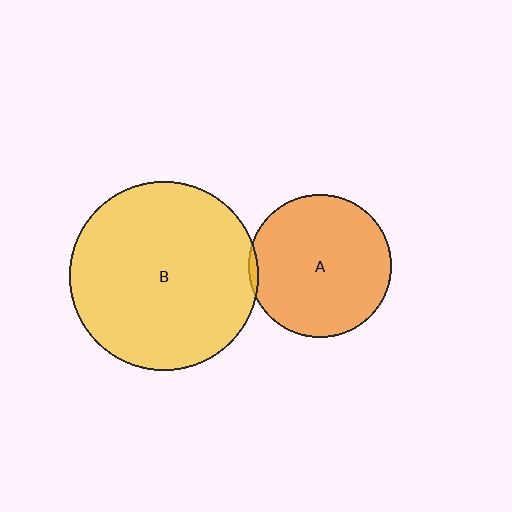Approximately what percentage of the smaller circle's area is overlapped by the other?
Approximately 5%.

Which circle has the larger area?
Circle B (yellow).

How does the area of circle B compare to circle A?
Approximately 1.8 times.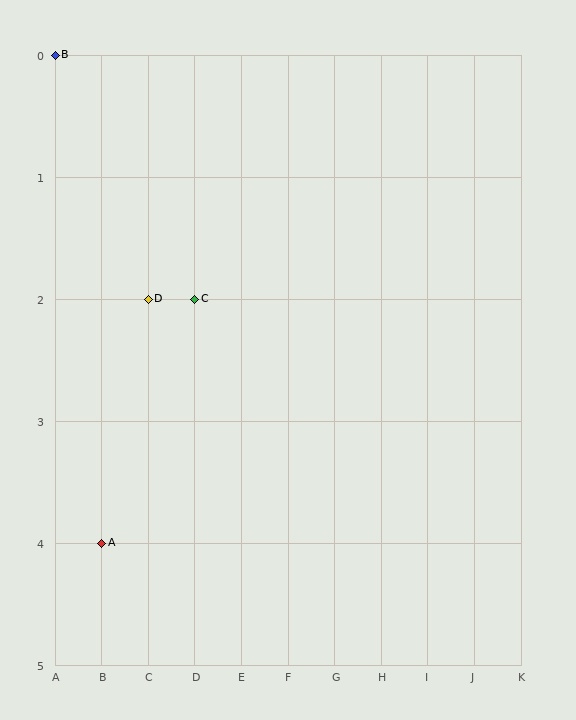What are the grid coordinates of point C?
Point C is at grid coordinates (D, 2).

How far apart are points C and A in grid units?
Points C and A are 2 columns and 2 rows apart (about 2.8 grid units diagonally).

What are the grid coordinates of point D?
Point D is at grid coordinates (C, 2).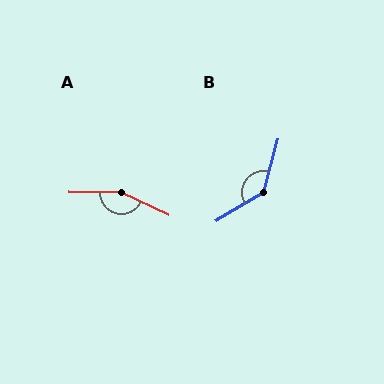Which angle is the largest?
A, at approximately 155 degrees.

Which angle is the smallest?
B, at approximately 136 degrees.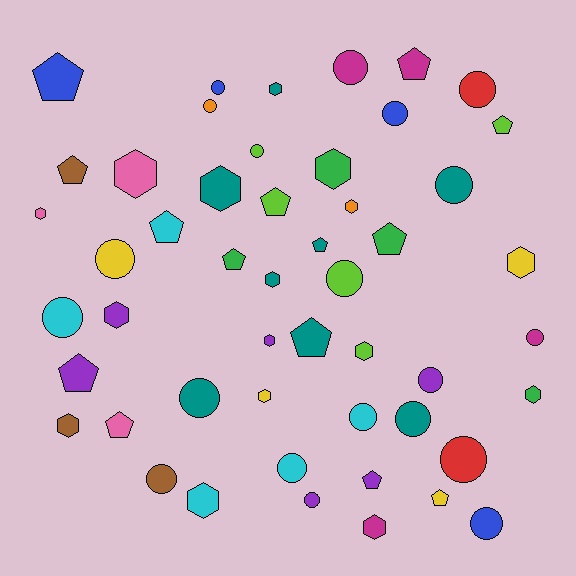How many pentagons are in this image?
There are 14 pentagons.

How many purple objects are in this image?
There are 6 purple objects.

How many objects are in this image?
There are 50 objects.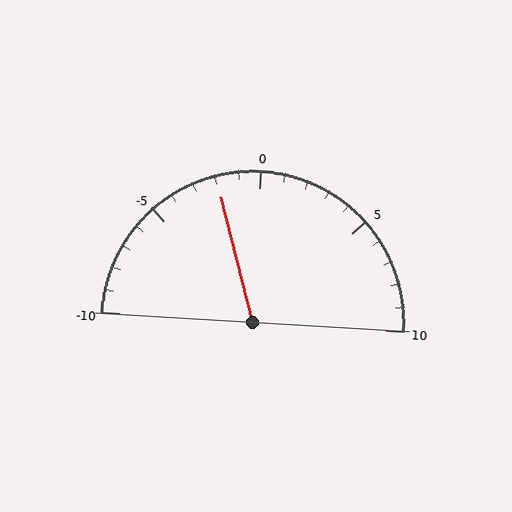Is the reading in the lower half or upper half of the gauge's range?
The reading is in the lower half of the range (-10 to 10).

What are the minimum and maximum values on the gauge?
The gauge ranges from -10 to 10.